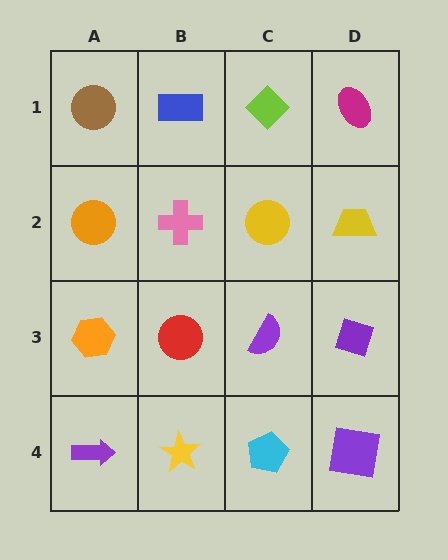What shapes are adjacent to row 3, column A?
An orange circle (row 2, column A), a purple arrow (row 4, column A), a red circle (row 3, column B).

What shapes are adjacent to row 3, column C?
A yellow circle (row 2, column C), a cyan pentagon (row 4, column C), a red circle (row 3, column B), a purple diamond (row 3, column D).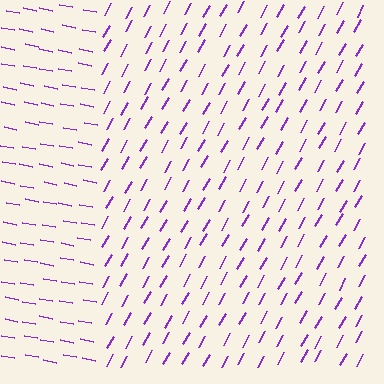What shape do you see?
I see a rectangle.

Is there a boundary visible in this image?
Yes, there is a texture boundary formed by a change in line orientation.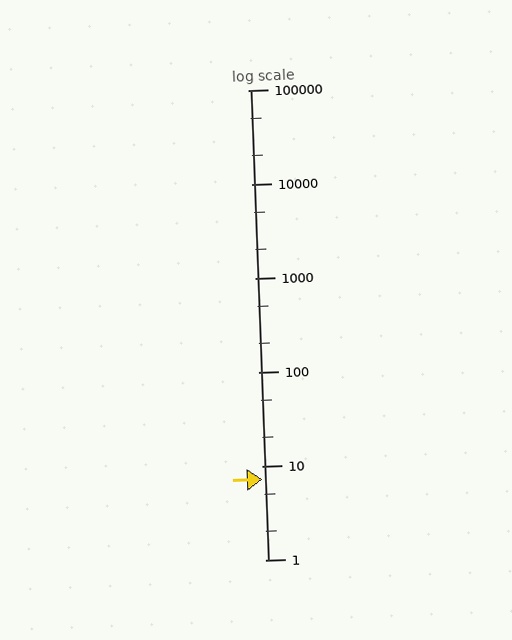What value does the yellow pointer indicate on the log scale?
The pointer indicates approximately 7.2.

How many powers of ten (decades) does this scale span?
The scale spans 5 decades, from 1 to 100000.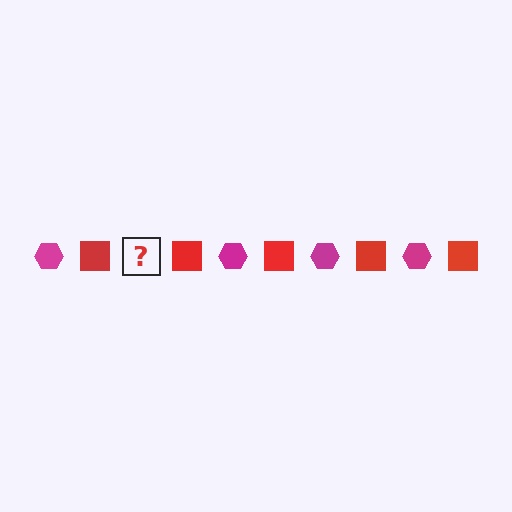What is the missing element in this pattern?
The missing element is a magenta hexagon.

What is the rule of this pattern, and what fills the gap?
The rule is that the pattern alternates between magenta hexagon and red square. The gap should be filled with a magenta hexagon.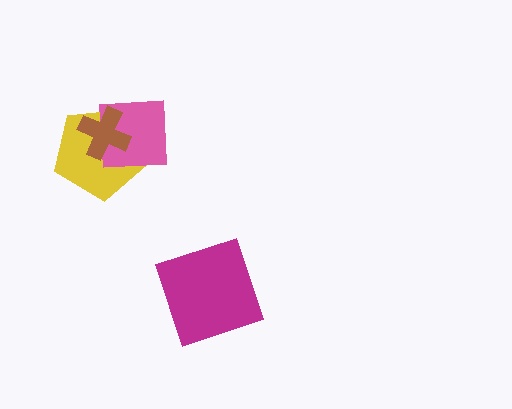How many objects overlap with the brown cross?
2 objects overlap with the brown cross.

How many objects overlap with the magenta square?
0 objects overlap with the magenta square.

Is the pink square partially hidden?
Yes, it is partially covered by another shape.